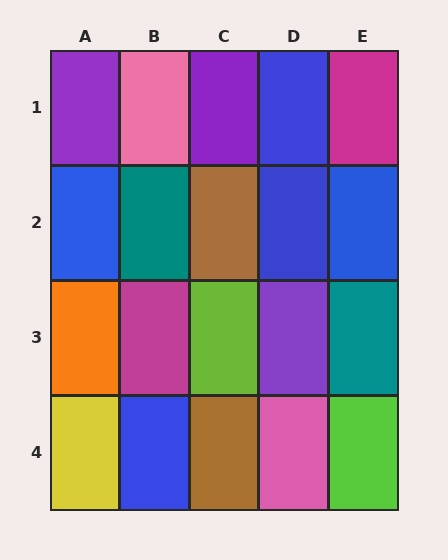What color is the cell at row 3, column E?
Teal.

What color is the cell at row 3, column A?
Orange.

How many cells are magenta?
2 cells are magenta.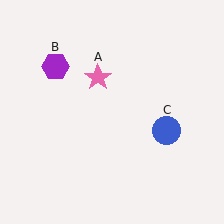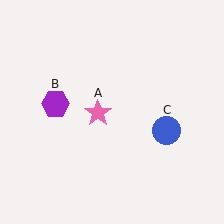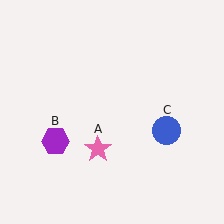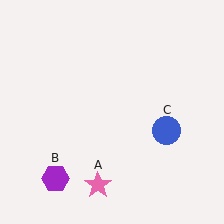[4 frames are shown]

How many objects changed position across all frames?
2 objects changed position: pink star (object A), purple hexagon (object B).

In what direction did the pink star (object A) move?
The pink star (object A) moved down.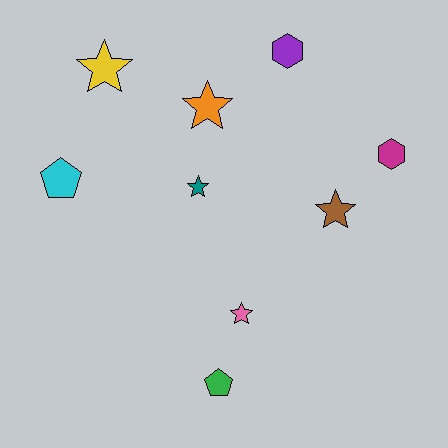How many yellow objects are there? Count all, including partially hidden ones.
There is 1 yellow object.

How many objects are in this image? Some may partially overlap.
There are 9 objects.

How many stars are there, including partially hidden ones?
There are 5 stars.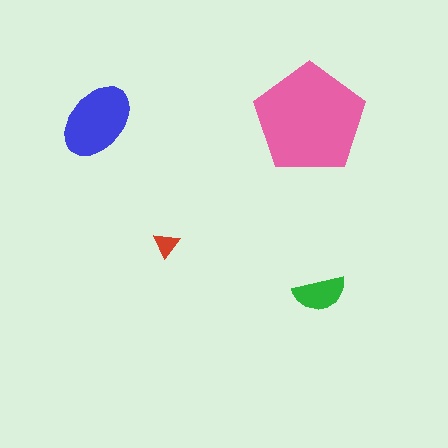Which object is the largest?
The pink pentagon.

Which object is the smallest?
The red triangle.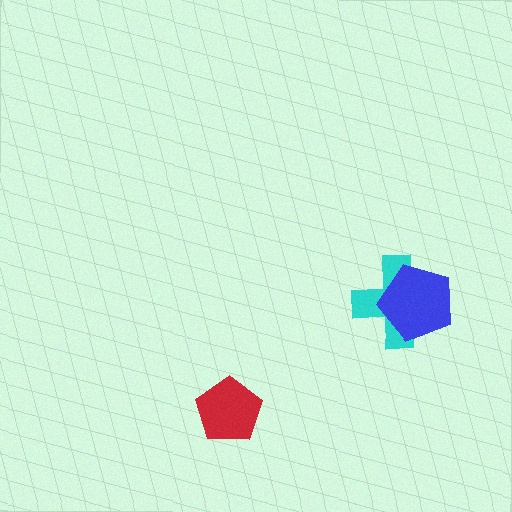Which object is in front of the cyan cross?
The blue pentagon is in front of the cyan cross.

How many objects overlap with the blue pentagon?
1 object overlaps with the blue pentagon.